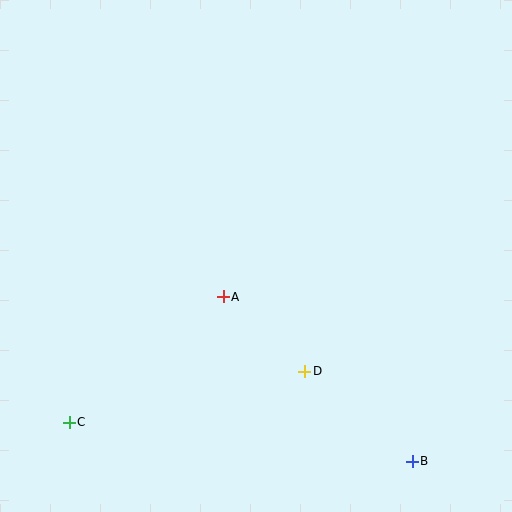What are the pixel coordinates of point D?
Point D is at (305, 371).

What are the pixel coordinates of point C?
Point C is at (69, 422).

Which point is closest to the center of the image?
Point A at (223, 297) is closest to the center.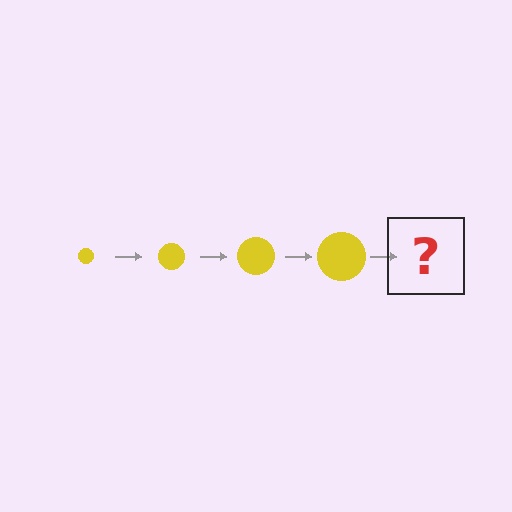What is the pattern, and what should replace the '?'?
The pattern is that the circle gets progressively larger each step. The '?' should be a yellow circle, larger than the previous one.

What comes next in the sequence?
The next element should be a yellow circle, larger than the previous one.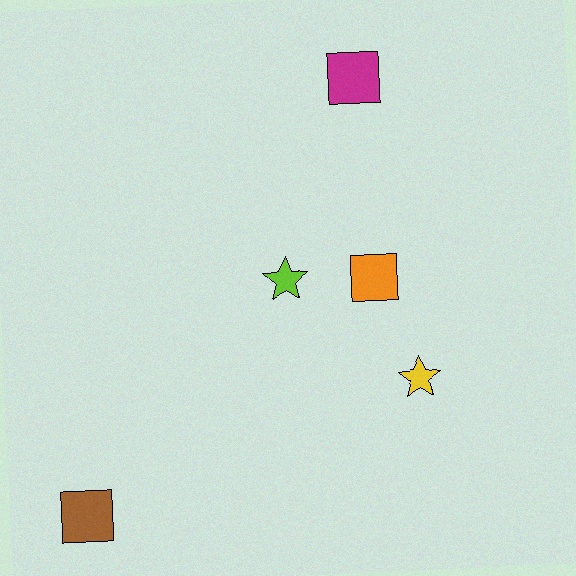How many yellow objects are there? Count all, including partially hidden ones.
There is 1 yellow object.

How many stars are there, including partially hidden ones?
There are 2 stars.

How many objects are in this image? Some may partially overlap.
There are 5 objects.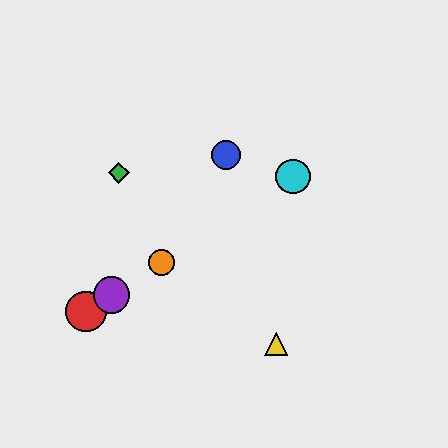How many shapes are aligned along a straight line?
4 shapes (the red circle, the purple circle, the orange circle, the cyan circle) are aligned along a straight line.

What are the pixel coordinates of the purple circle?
The purple circle is at (111, 295).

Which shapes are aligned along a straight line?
The red circle, the purple circle, the orange circle, the cyan circle are aligned along a straight line.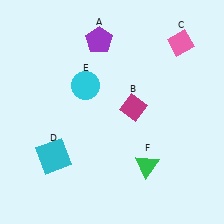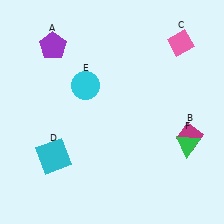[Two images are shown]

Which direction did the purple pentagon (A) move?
The purple pentagon (A) moved left.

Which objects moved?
The objects that moved are: the purple pentagon (A), the magenta diamond (B), the green triangle (F).